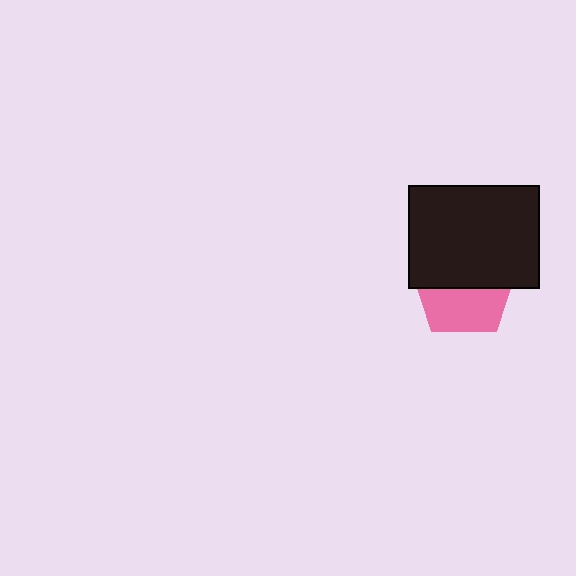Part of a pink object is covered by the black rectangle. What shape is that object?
It is a pentagon.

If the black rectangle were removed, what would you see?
You would see the complete pink pentagon.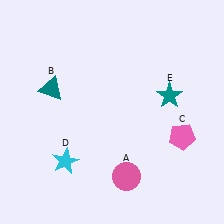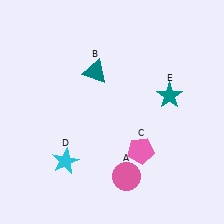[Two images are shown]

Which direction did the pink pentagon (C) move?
The pink pentagon (C) moved left.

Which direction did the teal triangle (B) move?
The teal triangle (B) moved right.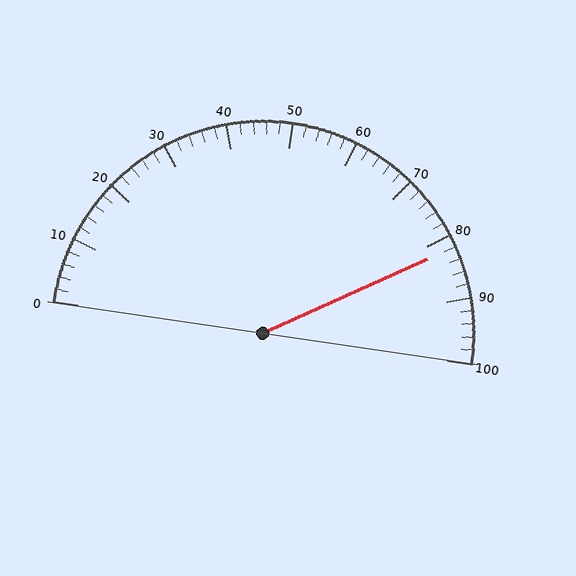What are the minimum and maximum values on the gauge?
The gauge ranges from 0 to 100.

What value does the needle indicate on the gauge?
The needle indicates approximately 82.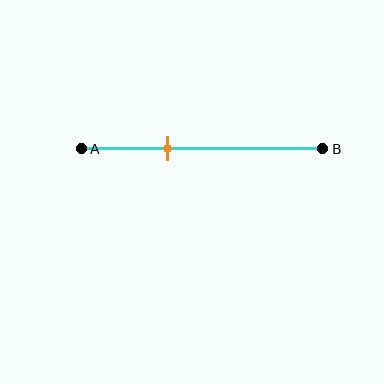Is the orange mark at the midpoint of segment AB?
No, the mark is at about 35% from A, not at the 50% midpoint.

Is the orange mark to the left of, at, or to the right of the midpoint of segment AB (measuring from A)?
The orange mark is to the left of the midpoint of segment AB.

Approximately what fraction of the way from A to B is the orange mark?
The orange mark is approximately 35% of the way from A to B.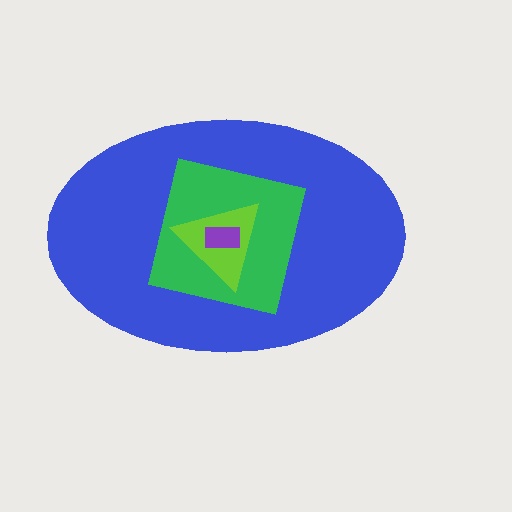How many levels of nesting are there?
4.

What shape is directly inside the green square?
The lime triangle.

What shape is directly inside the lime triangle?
The purple rectangle.